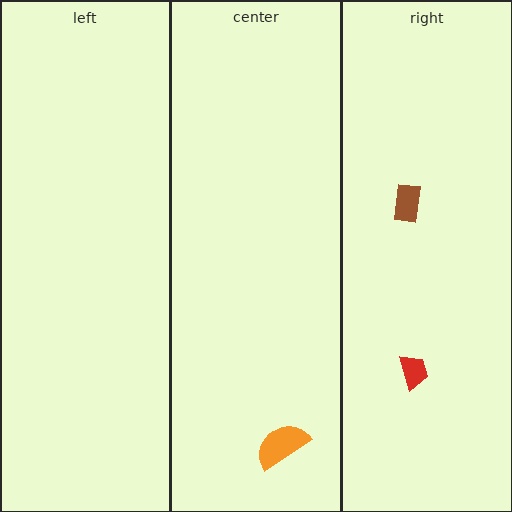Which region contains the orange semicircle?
The center region.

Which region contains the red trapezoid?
The right region.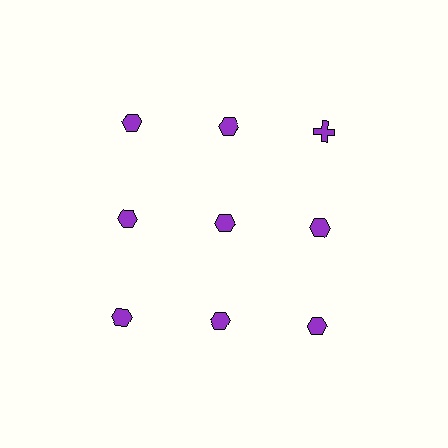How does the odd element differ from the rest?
It has a different shape: cross instead of hexagon.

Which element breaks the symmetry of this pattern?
The purple cross in the top row, center column breaks the symmetry. All other shapes are purple hexagons.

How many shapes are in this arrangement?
There are 9 shapes arranged in a grid pattern.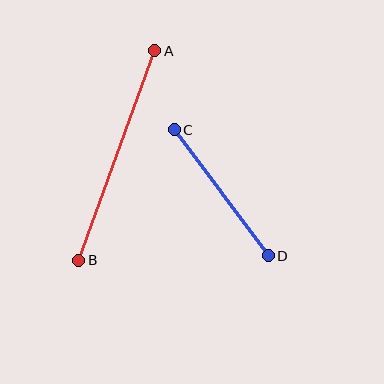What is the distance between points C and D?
The distance is approximately 157 pixels.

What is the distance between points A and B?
The distance is approximately 223 pixels.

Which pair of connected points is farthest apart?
Points A and B are farthest apart.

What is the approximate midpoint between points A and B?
The midpoint is at approximately (117, 155) pixels.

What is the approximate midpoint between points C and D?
The midpoint is at approximately (221, 193) pixels.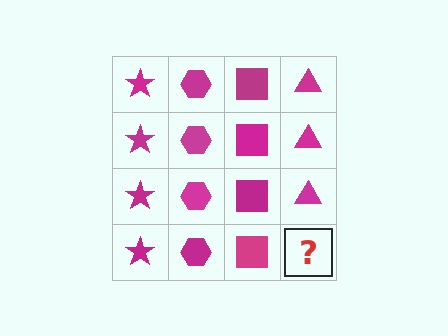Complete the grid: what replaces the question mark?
The question mark should be replaced with a magenta triangle.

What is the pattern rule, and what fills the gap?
The rule is that each column has a consistent shape. The gap should be filled with a magenta triangle.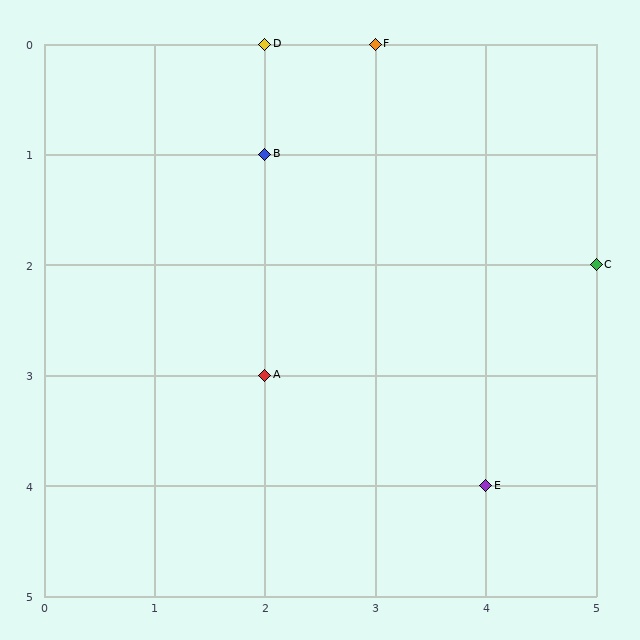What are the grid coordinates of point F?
Point F is at grid coordinates (3, 0).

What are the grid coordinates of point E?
Point E is at grid coordinates (4, 4).